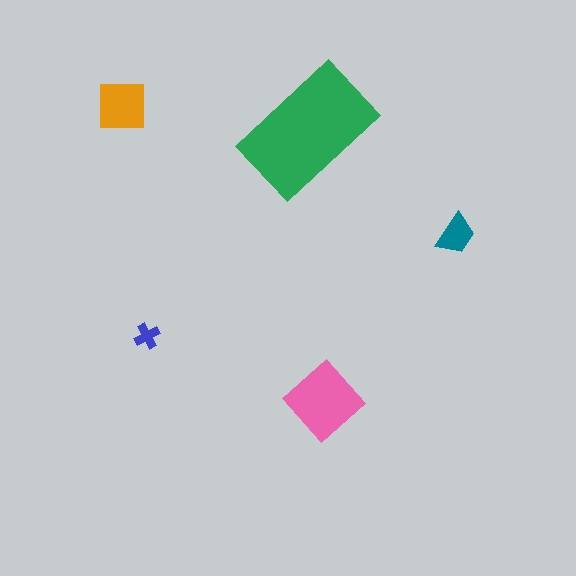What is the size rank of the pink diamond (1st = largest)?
2nd.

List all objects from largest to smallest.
The green rectangle, the pink diamond, the orange square, the teal trapezoid, the blue cross.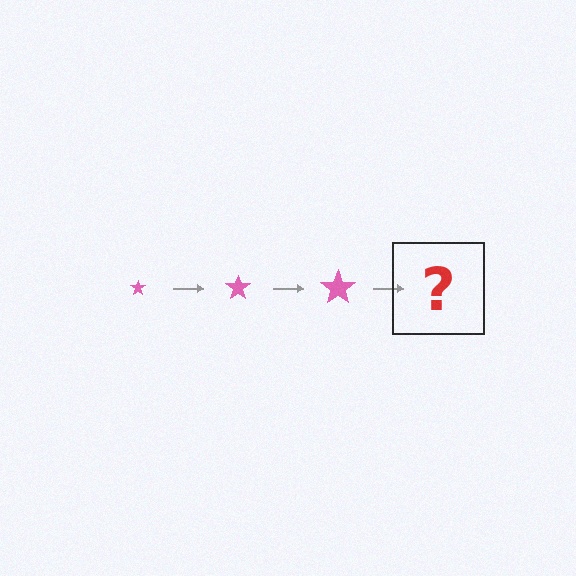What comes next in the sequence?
The next element should be a pink star, larger than the previous one.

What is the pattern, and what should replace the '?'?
The pattern is that the star gets progressively larger each step. The '?' should be a pink star, larger than the previous one.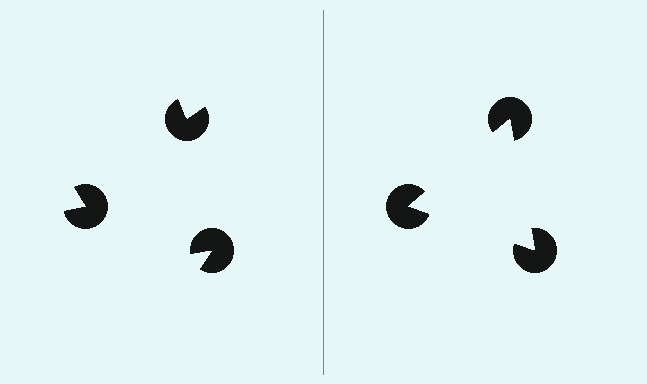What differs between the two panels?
The pac-man discs are positioned identically on both sides; only the wedge orientations differ. On the right they align to a triangle; on the left they are misaligned.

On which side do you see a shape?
An illusory triangle appears on the right side. On the left side the wedge cuts are rotated, so no coherent shape forms.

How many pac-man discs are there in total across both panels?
6 — 3 on each side.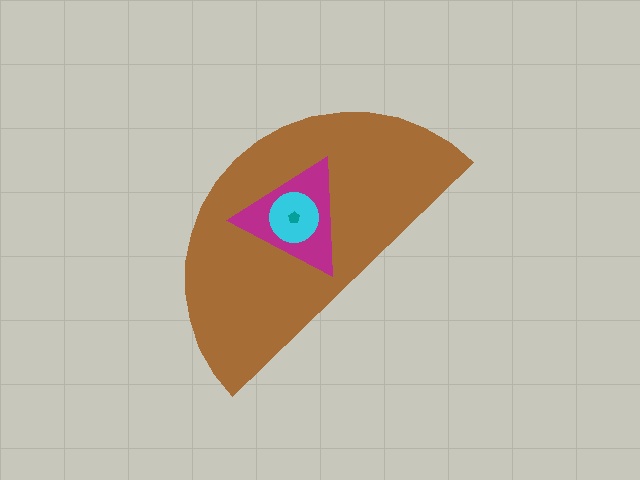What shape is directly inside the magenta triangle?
The cyan circle.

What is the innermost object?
The teal pentagon.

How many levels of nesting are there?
4.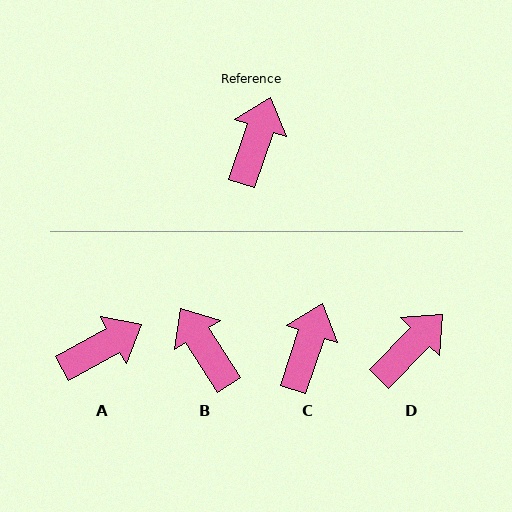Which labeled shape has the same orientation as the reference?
C.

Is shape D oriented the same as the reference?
No, it is off by about 26 degrees.